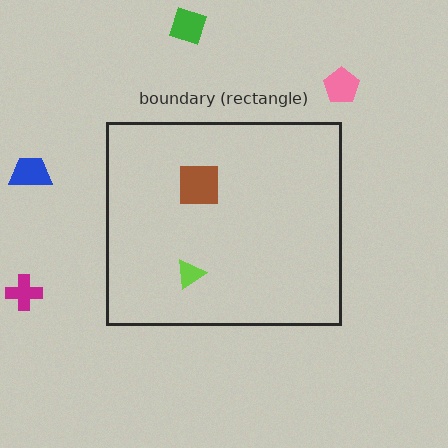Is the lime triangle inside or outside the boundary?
Inside.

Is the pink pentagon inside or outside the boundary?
Outside.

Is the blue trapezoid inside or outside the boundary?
Outside.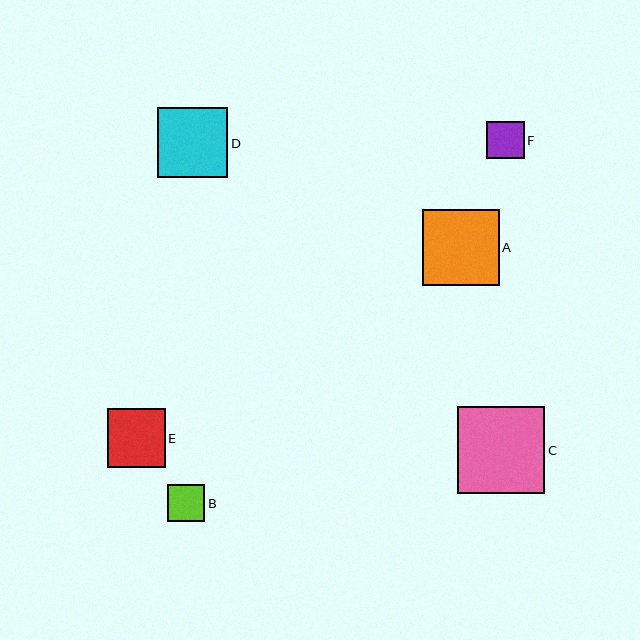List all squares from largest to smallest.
From largest to smallest: C, A, D, E, F, B.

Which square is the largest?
Square C is the largest with a size of approximately 87 pixels.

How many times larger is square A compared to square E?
Square A is approximately 1.3 times the size of square E.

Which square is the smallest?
Square B is the smallest with a size of approximately 37 pixels.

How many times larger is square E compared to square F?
Square E is approximately 1.6 times the size of square F.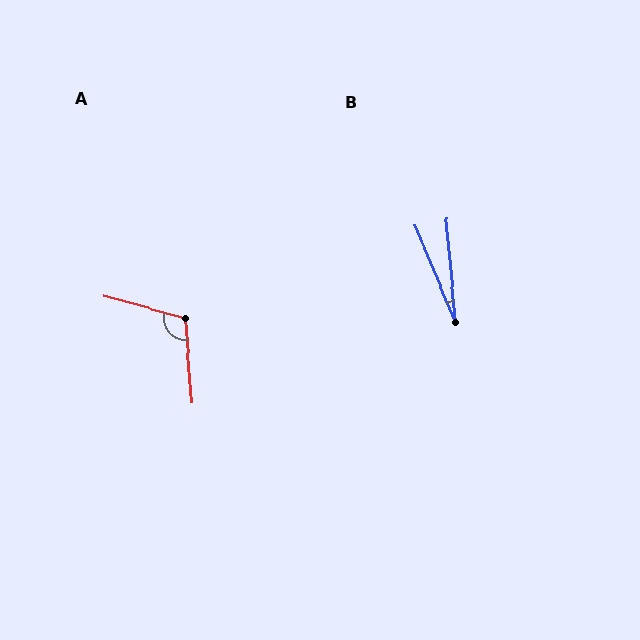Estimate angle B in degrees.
Approximately 18 degrees.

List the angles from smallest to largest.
B (18°), A (110°).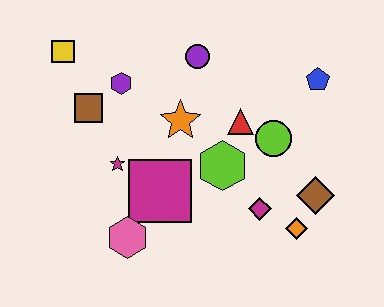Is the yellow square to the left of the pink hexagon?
Yes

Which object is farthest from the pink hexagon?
The blue pentagon is farthest from the pink hexagon.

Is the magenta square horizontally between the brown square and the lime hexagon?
Yes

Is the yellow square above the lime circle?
Yes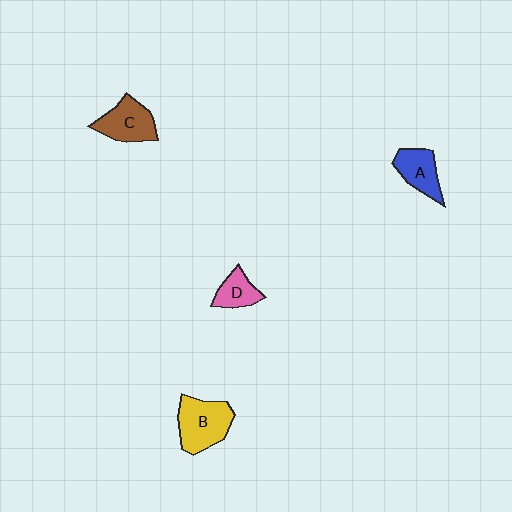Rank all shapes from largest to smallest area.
From largest to smallest: B (yellow), C (brown), A (blue), D (pink).